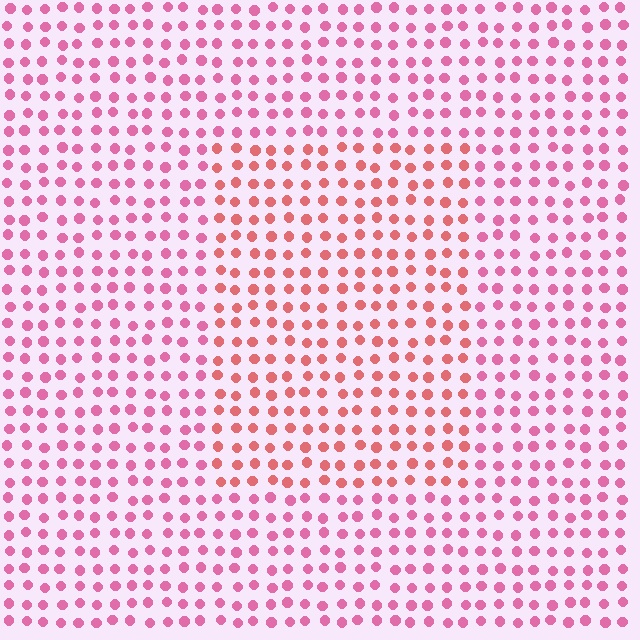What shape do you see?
I see a rectangle.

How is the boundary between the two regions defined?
The boundary is defined purely by a slight shift in hue (about 28 degrees). Spacing, size, and orientation are identical on both sides.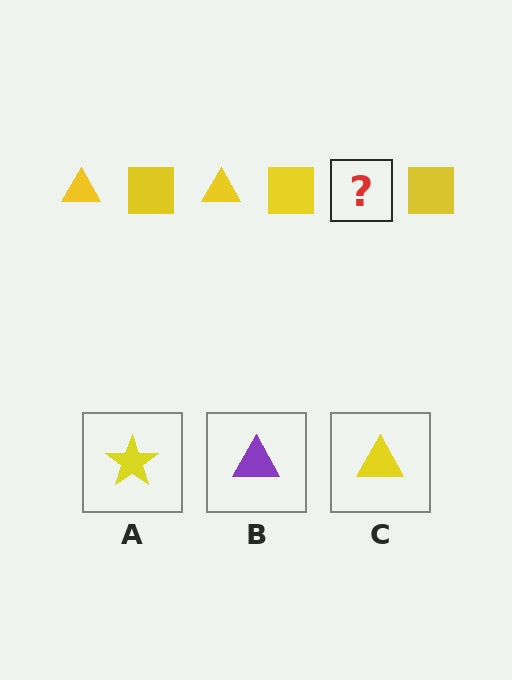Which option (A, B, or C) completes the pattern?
C.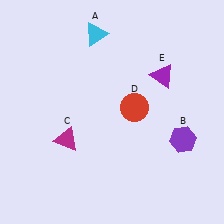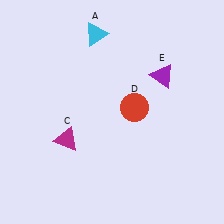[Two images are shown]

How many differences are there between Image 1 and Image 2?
There is 1 difference between the two images.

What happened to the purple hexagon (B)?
The purple hexagon (B) was removed in Image 2. It was in the bottom-right area of Image 1.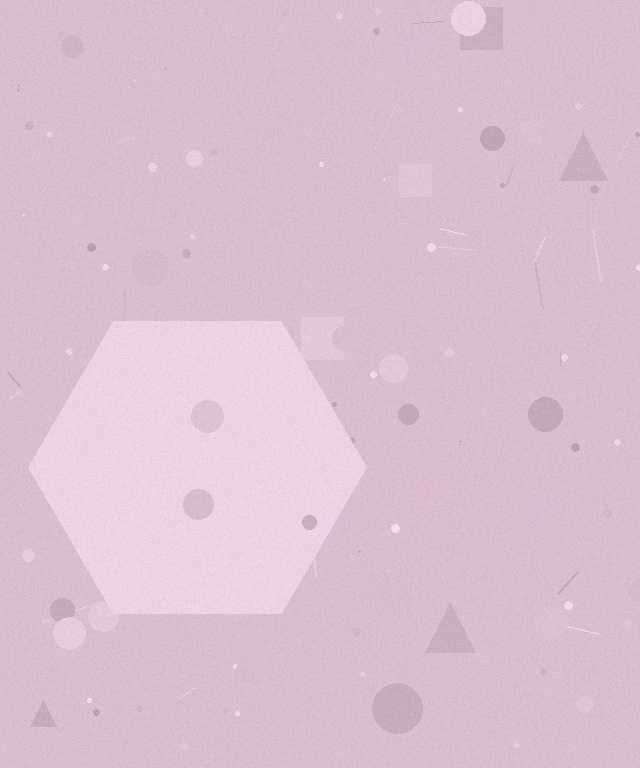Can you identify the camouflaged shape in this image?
The camouflaged shape is a hexagon.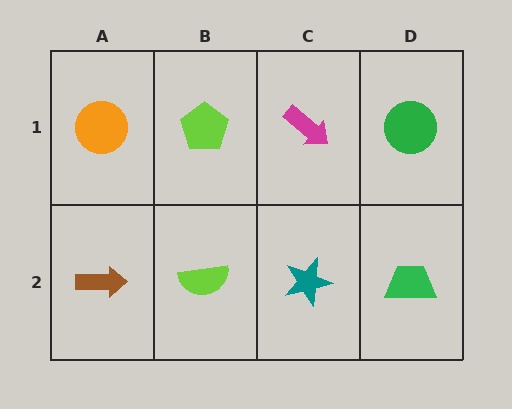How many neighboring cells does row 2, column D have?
2.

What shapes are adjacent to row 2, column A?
An orange circle (row 1, column A), a lime semicircle (row 2, column B).